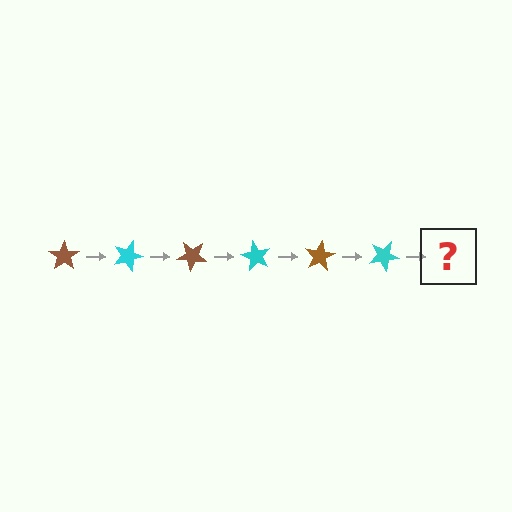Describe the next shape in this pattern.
It should be a brown star, rotated 120 degrees from the start.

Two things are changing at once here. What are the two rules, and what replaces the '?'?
The two rules are that it rotates 20 degrees each step and the color cycles through brown and cyan. The '?' should be a brown star, rotated 120 degrees from the start.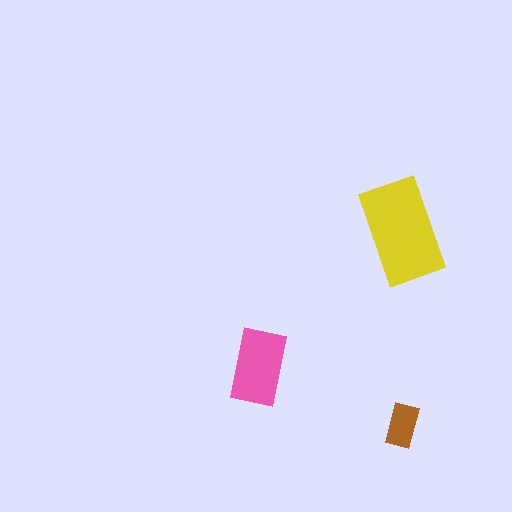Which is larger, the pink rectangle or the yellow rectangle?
The yellow one.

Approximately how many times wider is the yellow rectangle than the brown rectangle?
About 2.5 times wider.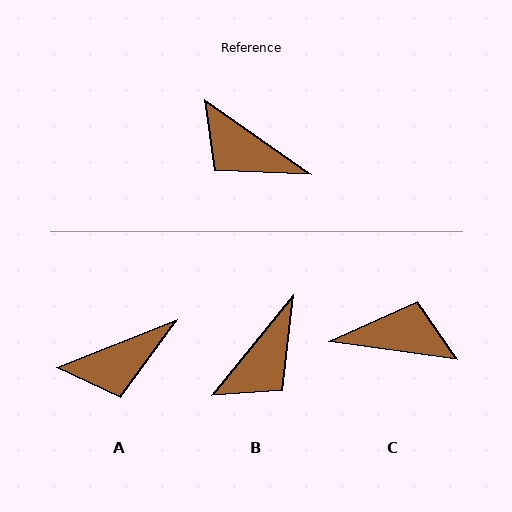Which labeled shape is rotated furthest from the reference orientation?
C, about 153 degrees away.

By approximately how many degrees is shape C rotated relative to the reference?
Approximately 153 degrees clockwise.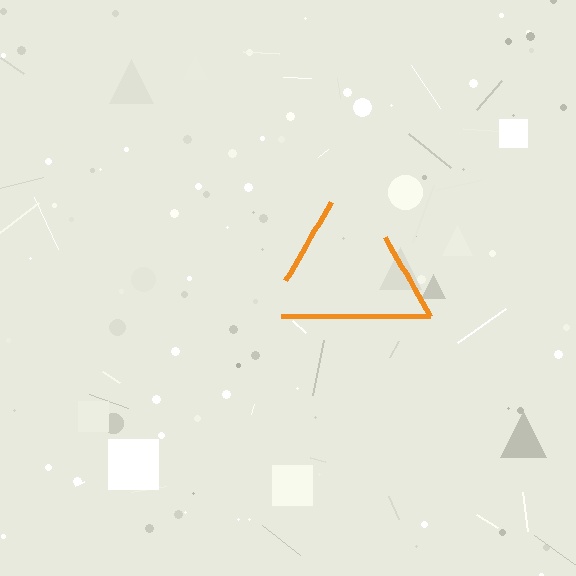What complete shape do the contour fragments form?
The contour fragments form a triangle.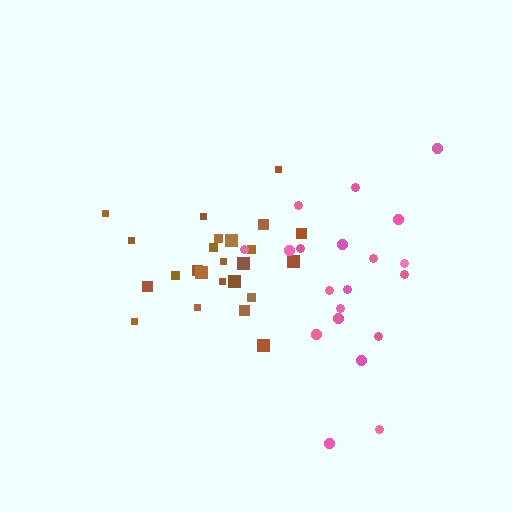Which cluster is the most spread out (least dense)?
Pink.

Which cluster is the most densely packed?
Brown.